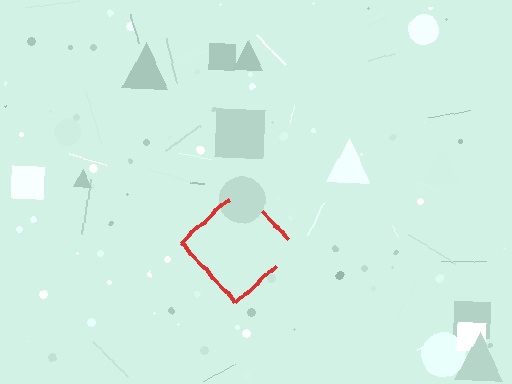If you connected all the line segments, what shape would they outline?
They would outline a diamond.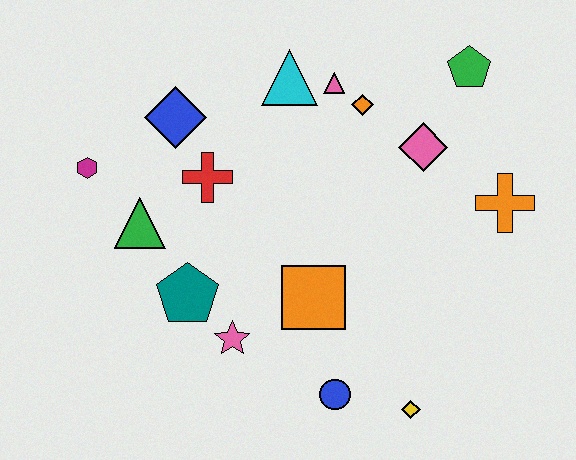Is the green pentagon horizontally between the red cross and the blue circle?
No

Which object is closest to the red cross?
The blue diamond is closest to the red cross.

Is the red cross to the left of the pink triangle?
Yes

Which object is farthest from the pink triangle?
The yellow diamond is farthest from the pink triangle.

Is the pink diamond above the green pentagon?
No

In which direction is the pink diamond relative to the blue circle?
The pink diamond is above the blue circle.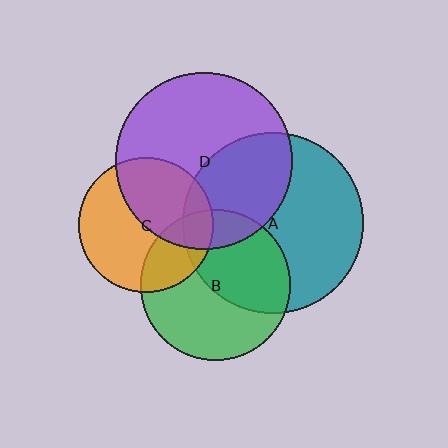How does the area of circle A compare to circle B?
Approximately 1.4 times.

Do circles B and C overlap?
Yes.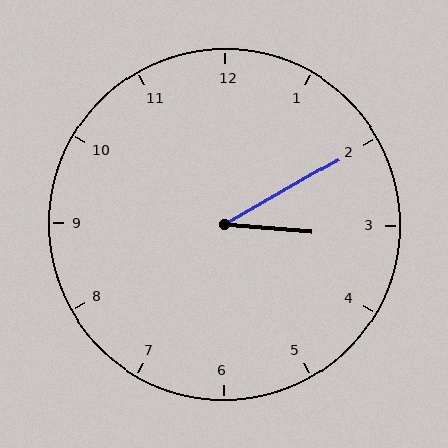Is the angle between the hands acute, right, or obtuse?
It is acute.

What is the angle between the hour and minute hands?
Approximately 35 degrees.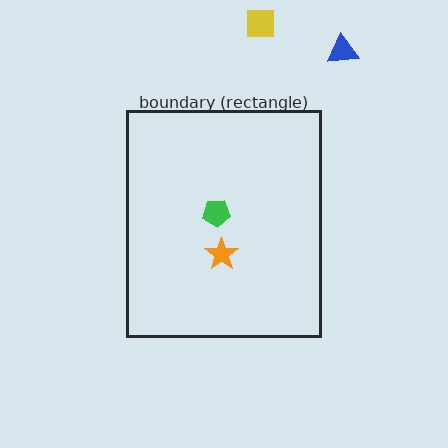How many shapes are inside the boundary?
2 inside, 2 outside.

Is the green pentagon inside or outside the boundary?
Inside.